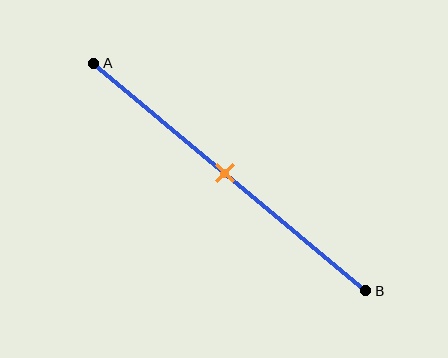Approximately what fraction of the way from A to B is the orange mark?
The orange mark is approximately 50% of the way from A to B.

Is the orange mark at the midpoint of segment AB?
Yes, the mark is approximately at the midpoint.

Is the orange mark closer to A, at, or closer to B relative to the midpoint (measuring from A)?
The orange mark is approximately at the midpoint of segment AB.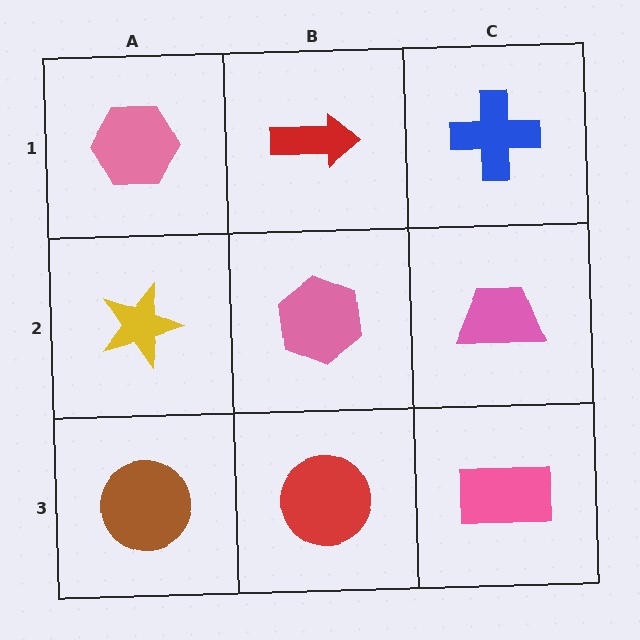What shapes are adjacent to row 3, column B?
A pink hexagon (row 2, column B), a brown circle (row 3, column A), a pink rectangle (row 3, column C).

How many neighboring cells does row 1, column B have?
3.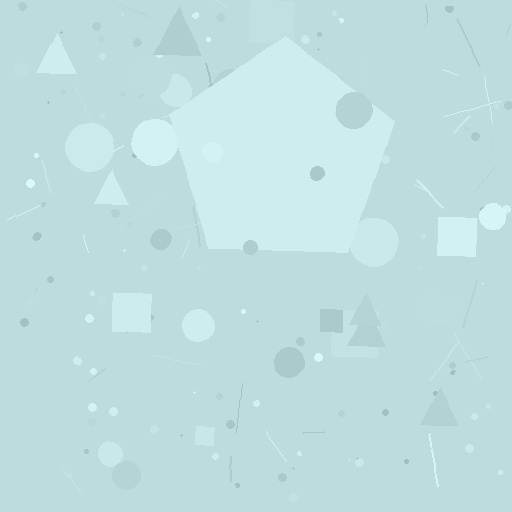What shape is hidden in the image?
A pentagon is hidden in the image.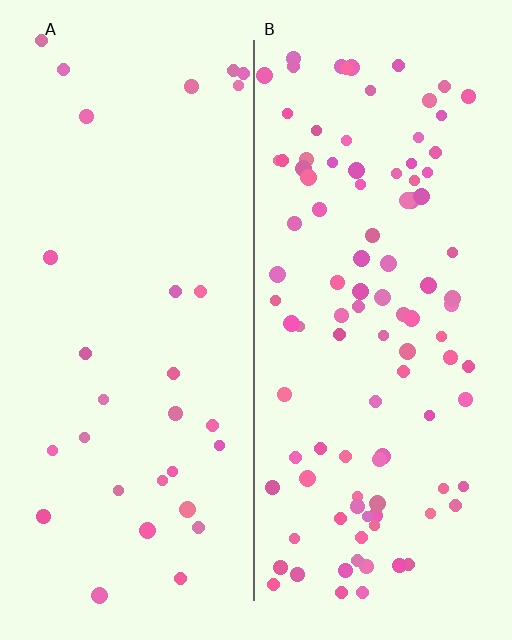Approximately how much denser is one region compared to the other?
Approximately 3.4× — region B over region A.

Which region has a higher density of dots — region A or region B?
B (the right).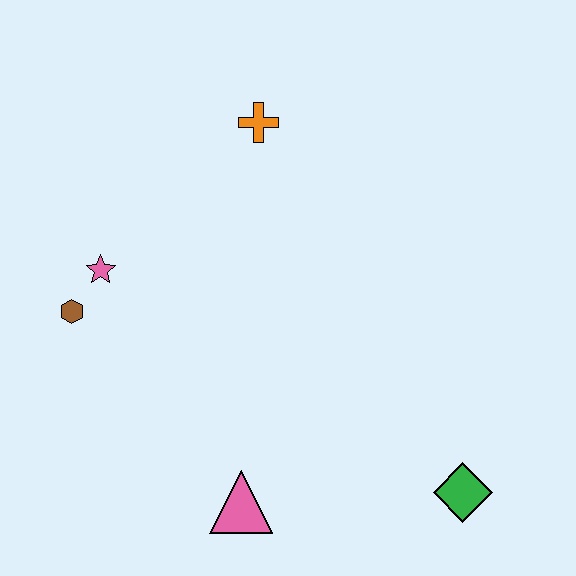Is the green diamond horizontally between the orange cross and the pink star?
No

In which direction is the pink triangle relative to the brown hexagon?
The pink triangle is below the brown hexagon.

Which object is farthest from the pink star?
The green diamond is farthest from the pink star.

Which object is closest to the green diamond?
The pink triangle is closest to the green diamond.